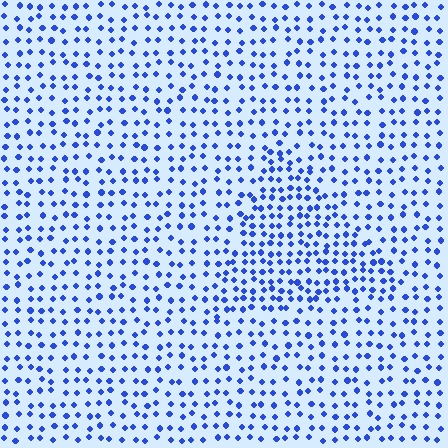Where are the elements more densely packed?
The elements are more densely packed inside the triangle boundary.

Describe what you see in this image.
The image contains small blue elements arranged at two different densities. A triangle-shaped region is visible where the elements are more densely packed than the surrounding area.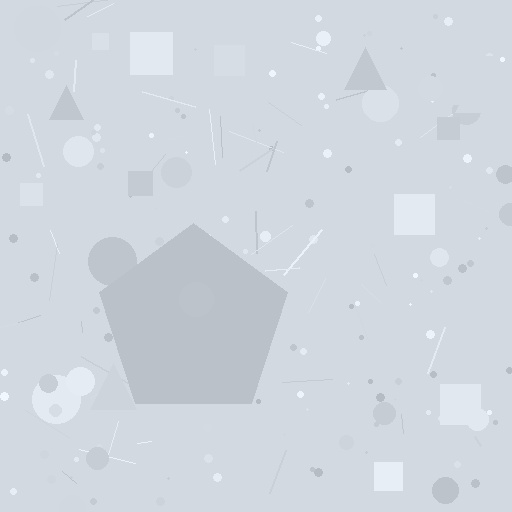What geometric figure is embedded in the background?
A pentagon is embedded in the background.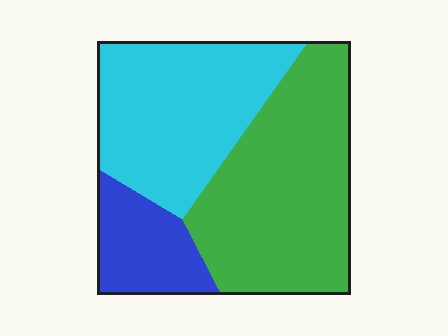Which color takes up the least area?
Blue, at roughly 15%.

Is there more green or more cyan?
Green.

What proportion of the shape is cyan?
Cyan takes up between a quarter and a half of the shape.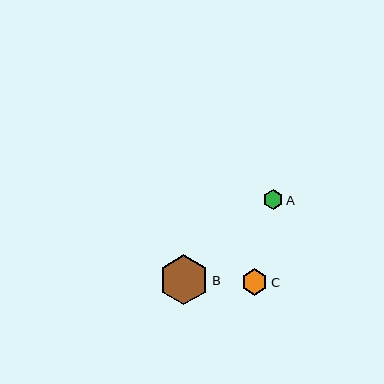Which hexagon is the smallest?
Hexagon A is the smallest with a size of approximately 20 pixels.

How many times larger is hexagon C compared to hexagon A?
Hexagon C is approximately 1.3 times the size of hexagon A.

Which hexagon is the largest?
Hexagon B is the largest with a size of approximately 50 pixels.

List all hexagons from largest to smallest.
From largest to smallest: B, C, A.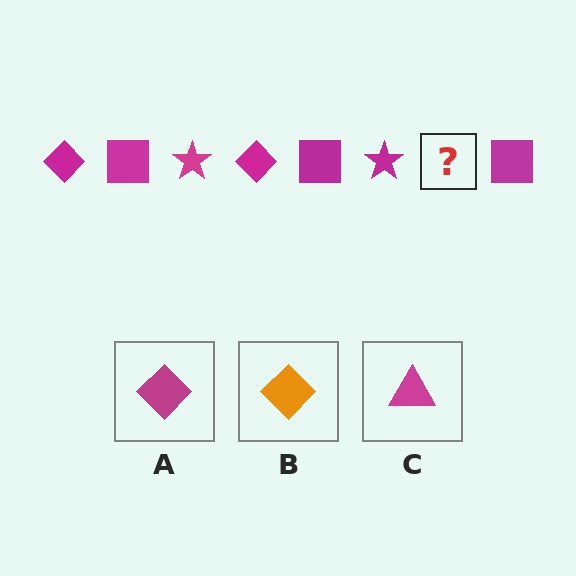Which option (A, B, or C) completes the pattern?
A.